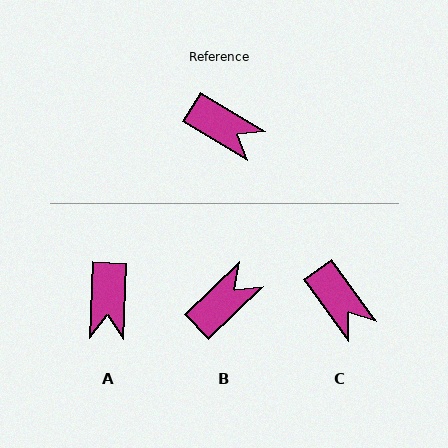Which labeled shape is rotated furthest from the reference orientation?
B, about 75 degrees away.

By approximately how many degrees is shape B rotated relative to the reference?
Approximately 75 degrees counter-clockwise.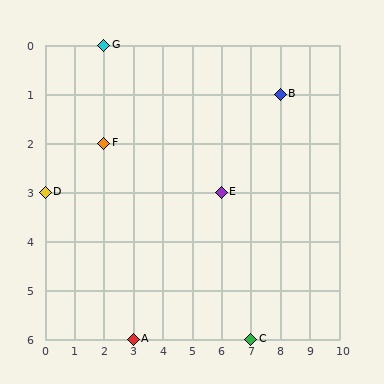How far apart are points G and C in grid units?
Points G and C are 5 columns and 6 rows apart (about 7.8 grid units diagonally).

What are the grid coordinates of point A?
Point A is at grid coordinates (3, 6).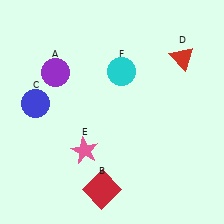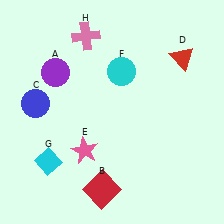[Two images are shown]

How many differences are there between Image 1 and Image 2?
There are 2 differences between the two images.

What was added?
A cyan diamond (G), a pink cross (H) were added in Image 2.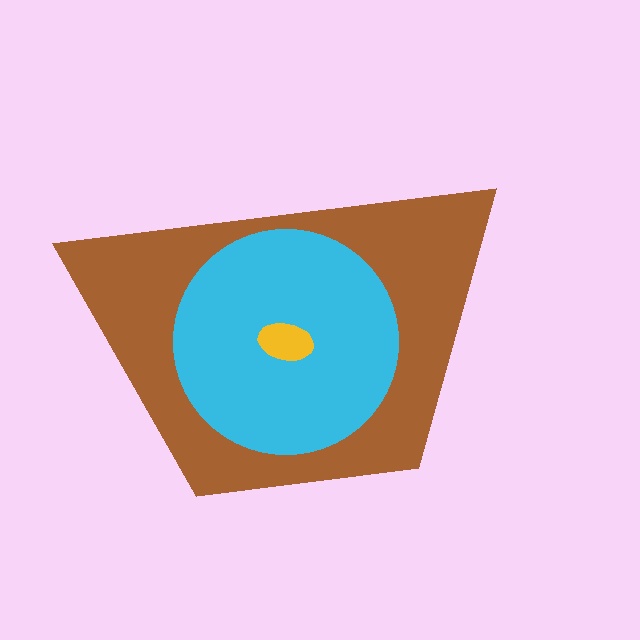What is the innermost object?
The yellow ellipse.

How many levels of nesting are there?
3.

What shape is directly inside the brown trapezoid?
The cyan circle.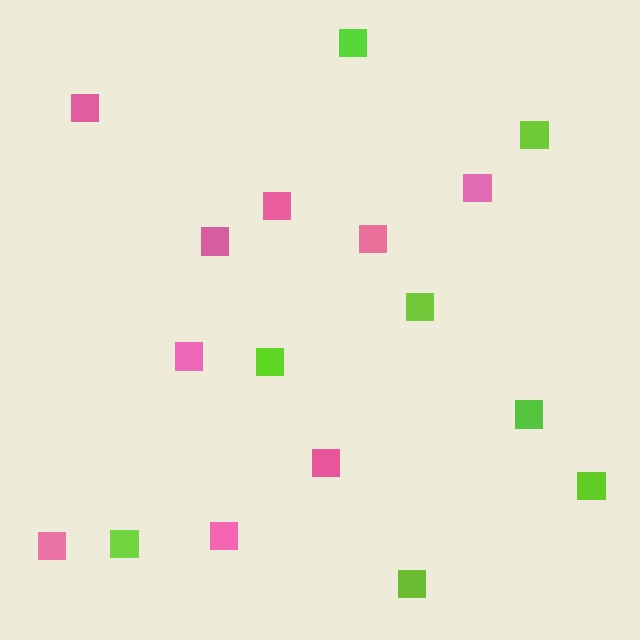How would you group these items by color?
There are 2 groups: one group of lime squares (8) and one group of pink squares (9).